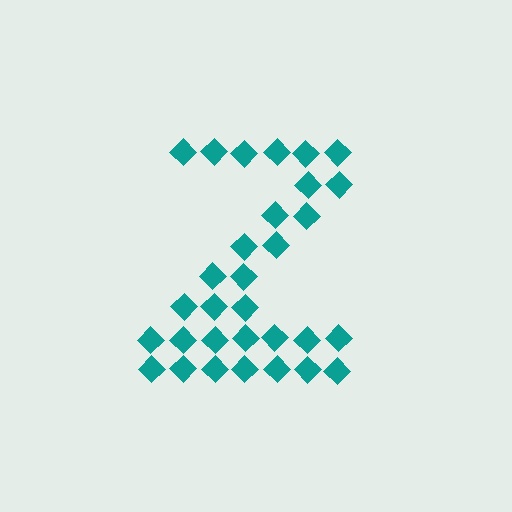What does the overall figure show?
The overall figure shows the letter Z.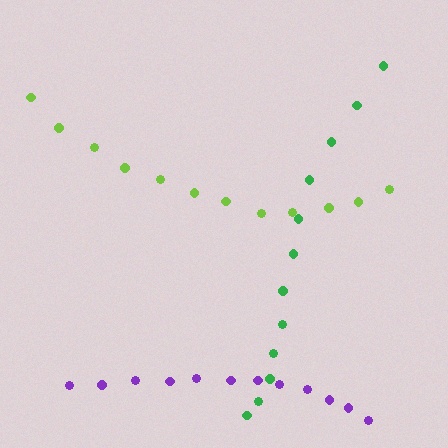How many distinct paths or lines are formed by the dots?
There are 3 distinct paths.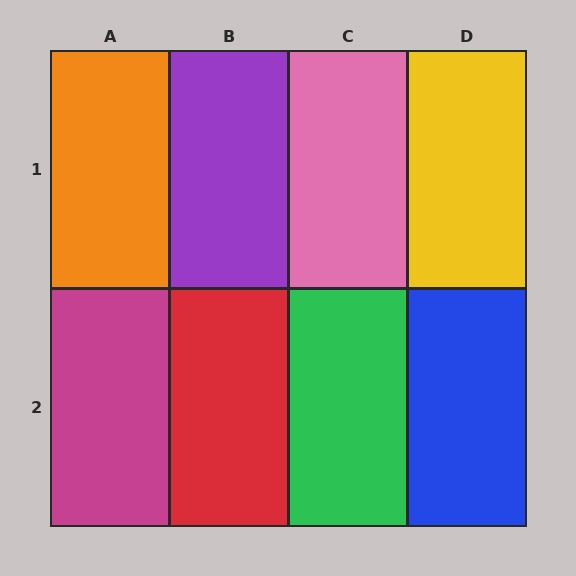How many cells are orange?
1 cell is orange.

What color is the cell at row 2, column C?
Green.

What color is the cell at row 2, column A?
Magenta.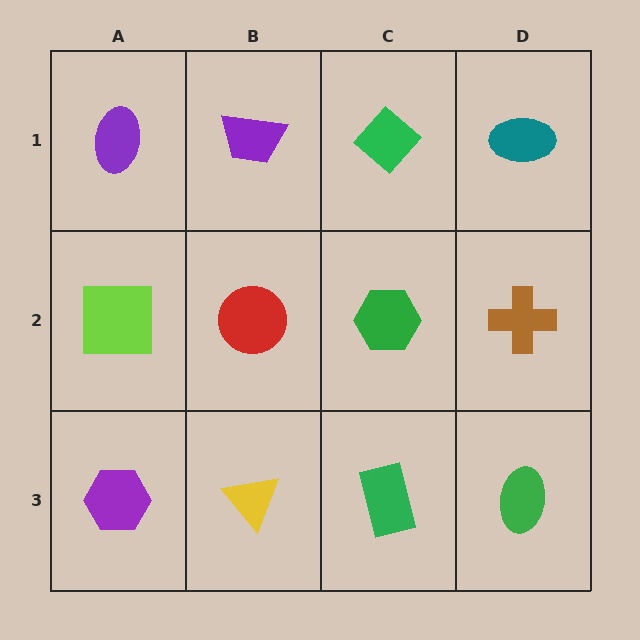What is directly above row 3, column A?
A lime square.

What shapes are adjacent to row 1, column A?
A lime square (row 2, column A), a purple trapezoid (row 1, column B).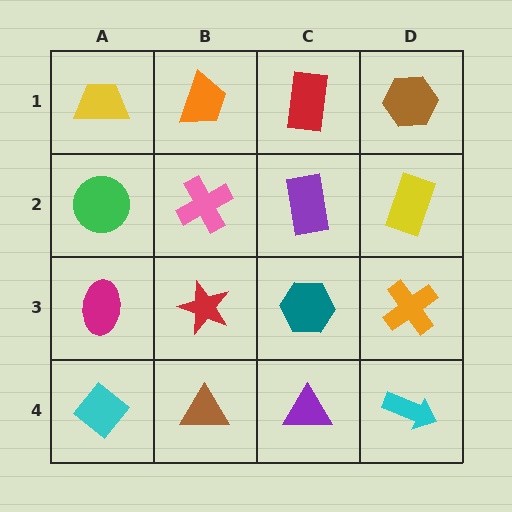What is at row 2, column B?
A pink cross.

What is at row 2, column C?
A purple rectangle.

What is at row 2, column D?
A yellow rectangle.